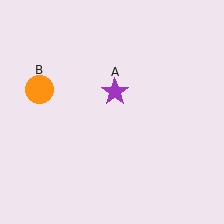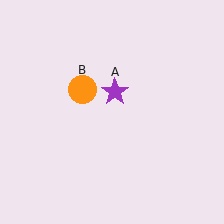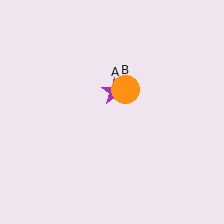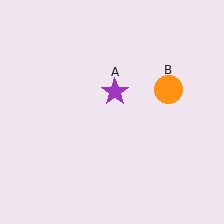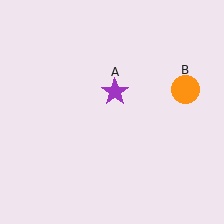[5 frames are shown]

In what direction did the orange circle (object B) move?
The orange circle (object B) moved right.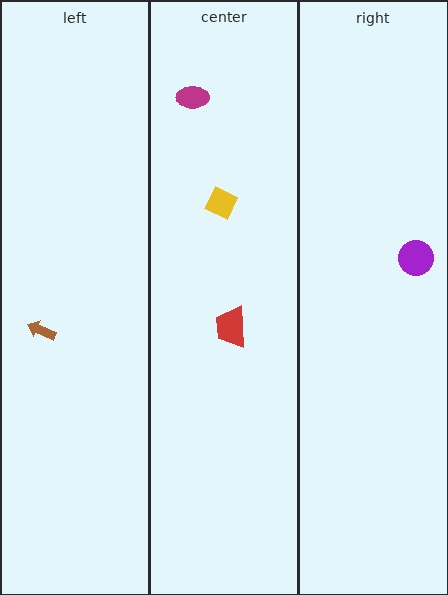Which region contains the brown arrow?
The left region.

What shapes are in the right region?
The purple circle.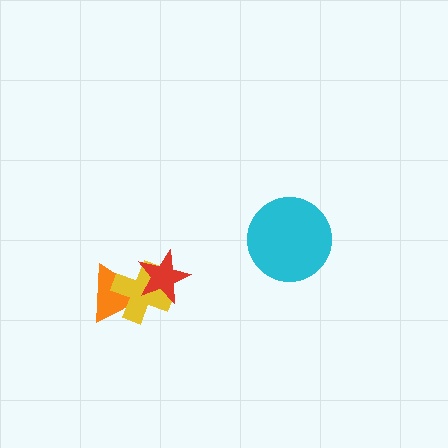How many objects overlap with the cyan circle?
0 objects overlap with the cyan circle.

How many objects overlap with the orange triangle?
2 objects overlap with the orange triangle.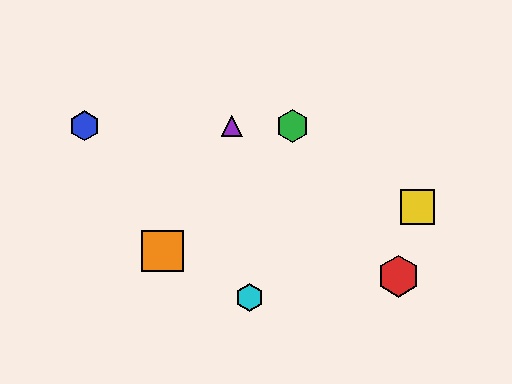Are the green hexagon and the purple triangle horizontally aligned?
Yes, both are at y≈126.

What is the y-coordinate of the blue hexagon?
The blue hexagon is at y≈126.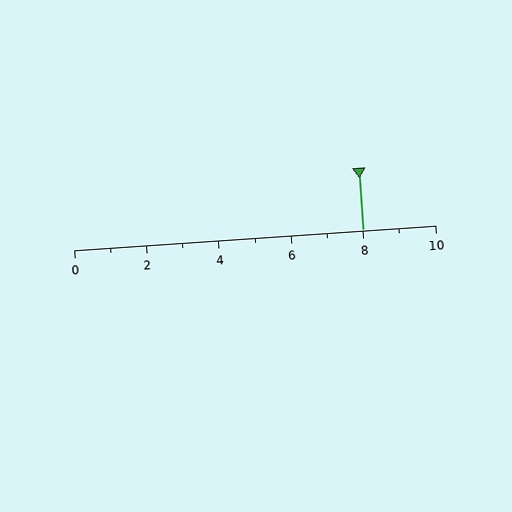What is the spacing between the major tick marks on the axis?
The major ticks are spaced 2 apart.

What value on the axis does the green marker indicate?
The marker indicates approximately 8.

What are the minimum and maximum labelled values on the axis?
The axis runs from 0 to 10.